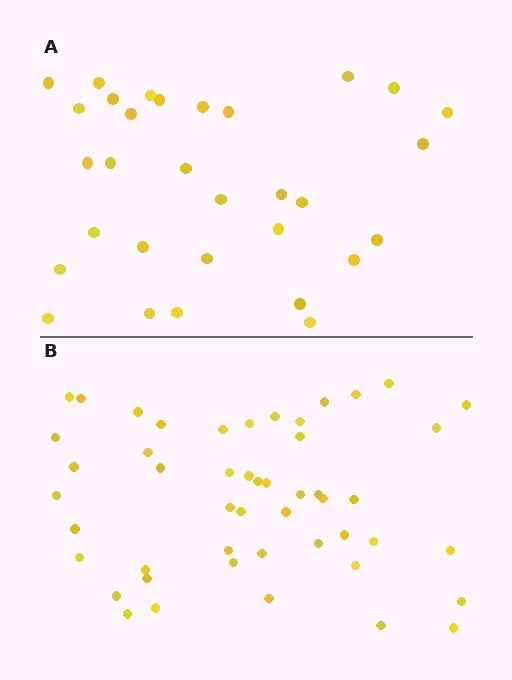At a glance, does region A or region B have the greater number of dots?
Region B (the bottom region) has more dots.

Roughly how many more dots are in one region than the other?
Region B has approximately 20 more dots than region A.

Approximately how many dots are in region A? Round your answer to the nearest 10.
About 30 dots. (The exact count is 31, which rounds to 30.)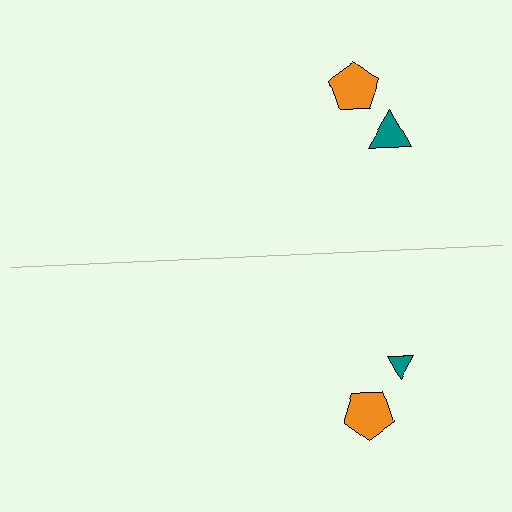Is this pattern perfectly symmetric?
No, the pattern is not perfectly symmetric. The teal triangle on the bottom side has a different size than its mirror counterpart.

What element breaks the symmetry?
The teal triangle on the bottom side has a different size than its mirror counterpart.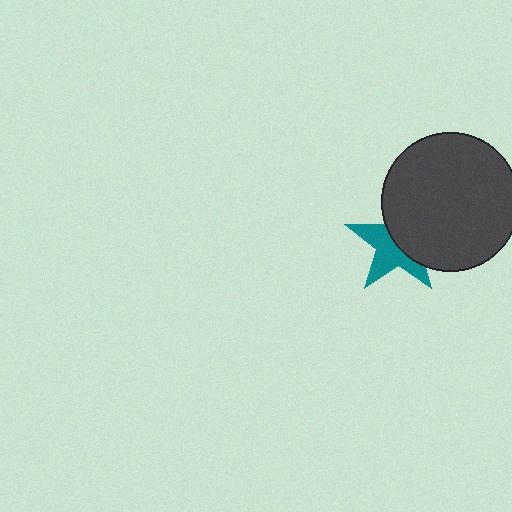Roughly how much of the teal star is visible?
About half of it is visible (roughly 51%).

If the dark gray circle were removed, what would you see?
You would see the complete teal star.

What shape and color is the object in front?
The object in front is a dark gray circle.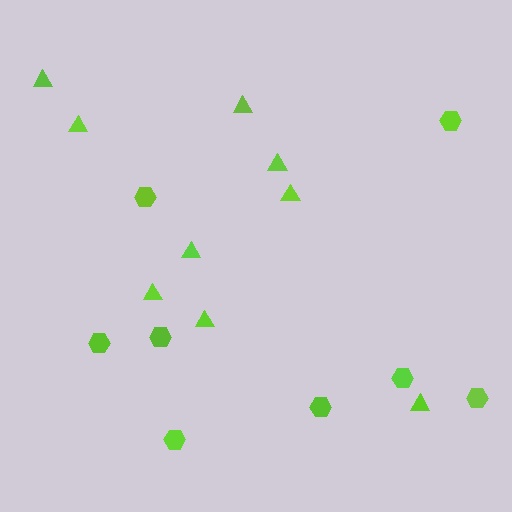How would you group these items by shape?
There are 2 groups: one group of hexagons (8) and one group of triangles (9).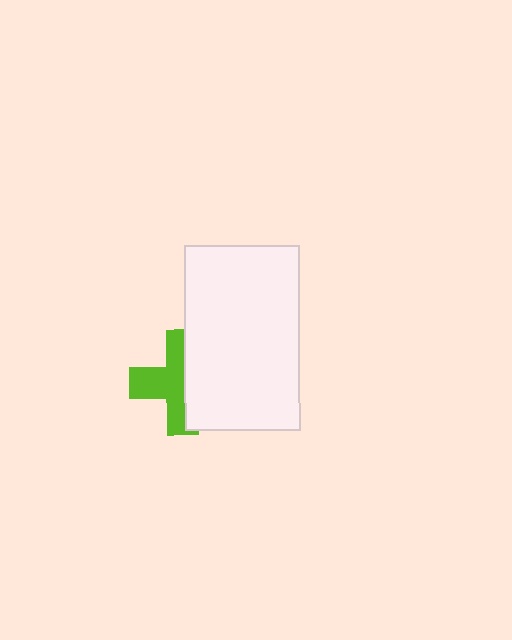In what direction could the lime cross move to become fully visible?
The lime cross could move left. That would shift it out from behind the white rectangle entirely.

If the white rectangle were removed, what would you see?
You would see the complete lime cross.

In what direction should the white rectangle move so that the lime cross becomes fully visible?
The white rectangle should move right. That is the shortest direction to clear the overlap and leave the lime cross fully visible.